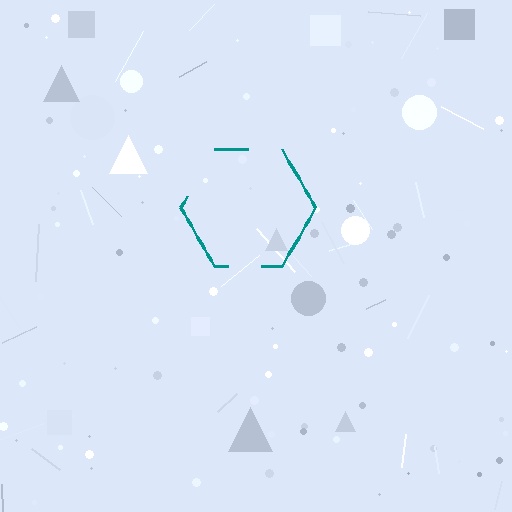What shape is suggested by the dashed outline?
The dashed outline suggests a hexagon.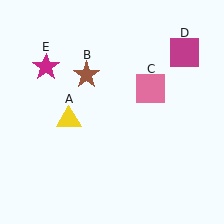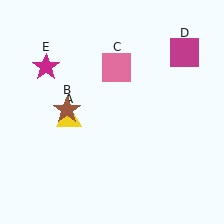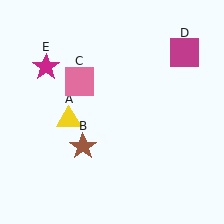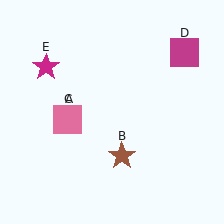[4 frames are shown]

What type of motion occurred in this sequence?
The brown star (object B), pink square (object C) rotated counterclockwise around the center of the scene.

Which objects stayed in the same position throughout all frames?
Yellow triangle (object A) and magenta square (object D) and magenta star (object E) remained stationary.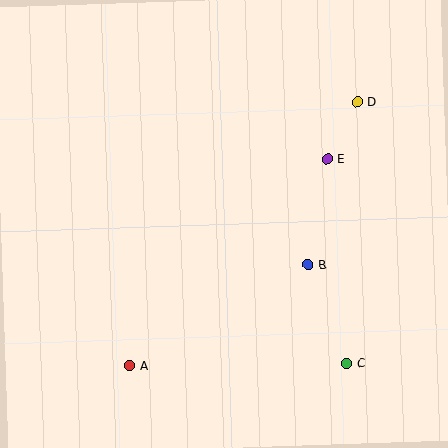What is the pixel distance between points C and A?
The distance between C and A is 217 pixels.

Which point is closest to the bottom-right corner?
Point C is closest to the bottom-right corner.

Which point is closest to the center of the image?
Point B at (308, 265) is closest to the center.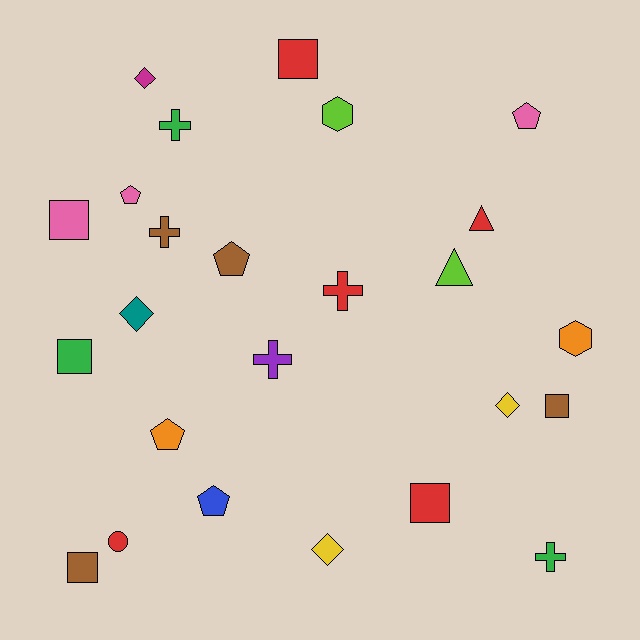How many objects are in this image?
There are 25 objects.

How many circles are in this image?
There is 1 circle.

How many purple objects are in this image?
There is 1 purple object.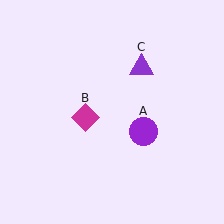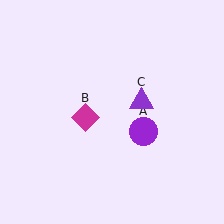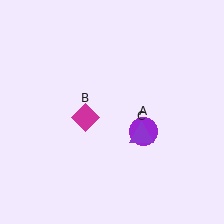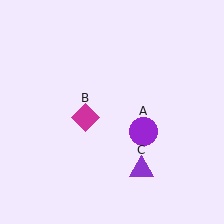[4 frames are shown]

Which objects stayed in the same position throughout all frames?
Purple circle (object A) and magenta diamond (object B) remained stationary.